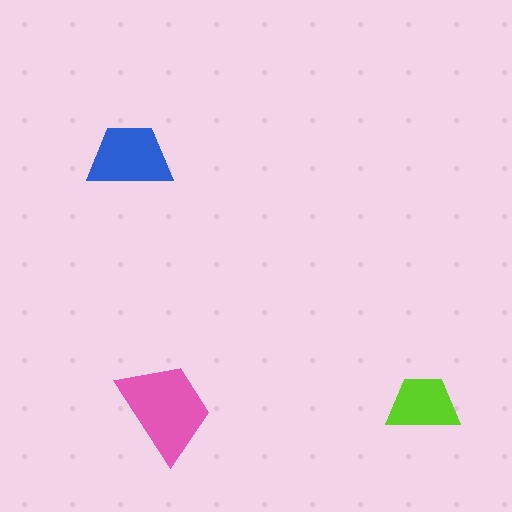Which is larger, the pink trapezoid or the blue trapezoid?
The pink one.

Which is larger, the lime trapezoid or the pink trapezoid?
The pink one.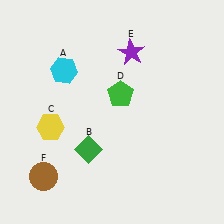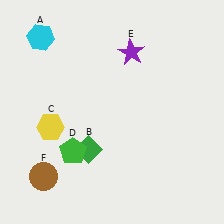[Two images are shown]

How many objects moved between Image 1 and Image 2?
2 objects moved between the two images.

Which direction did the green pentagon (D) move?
The green pentagon (D) moved down.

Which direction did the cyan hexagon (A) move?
The cyan hexagon (A) moved up.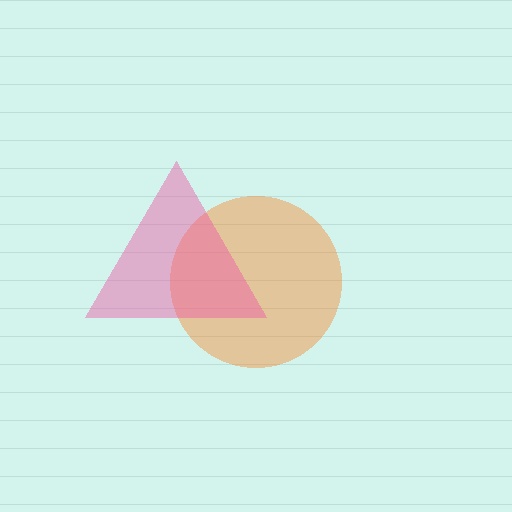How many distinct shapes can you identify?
There are 2 distinct shapes: an orange circle, a pink triangle.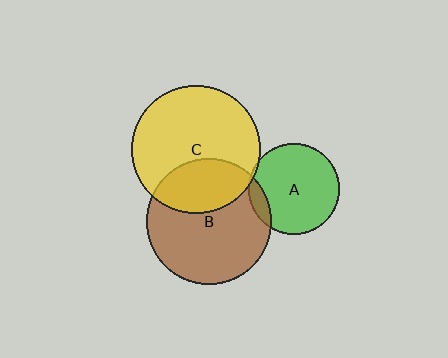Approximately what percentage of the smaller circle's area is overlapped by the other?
Approximately 10%.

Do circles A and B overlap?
Yes.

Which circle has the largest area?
Circle C (yellow).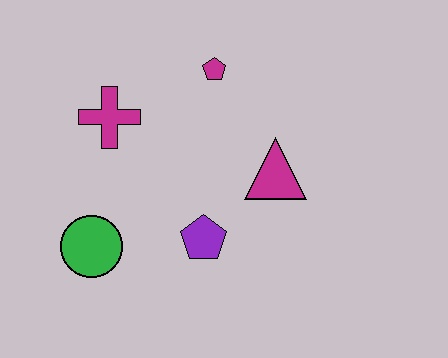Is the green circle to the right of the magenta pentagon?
No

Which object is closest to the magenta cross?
The magenta pentagon is closest to the magenta cross.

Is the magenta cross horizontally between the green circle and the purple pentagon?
Yes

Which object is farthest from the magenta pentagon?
The green circle is farthest from the magenta pentagon.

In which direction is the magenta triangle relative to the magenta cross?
The magenta triangle is to the right of the magenta cross.